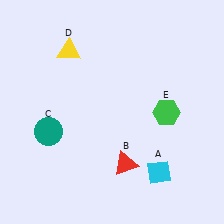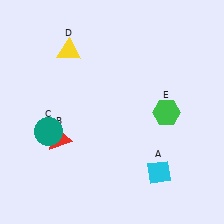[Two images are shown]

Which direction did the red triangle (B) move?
The red triangle (B) moved left.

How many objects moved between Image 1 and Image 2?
1 object moved between the two images.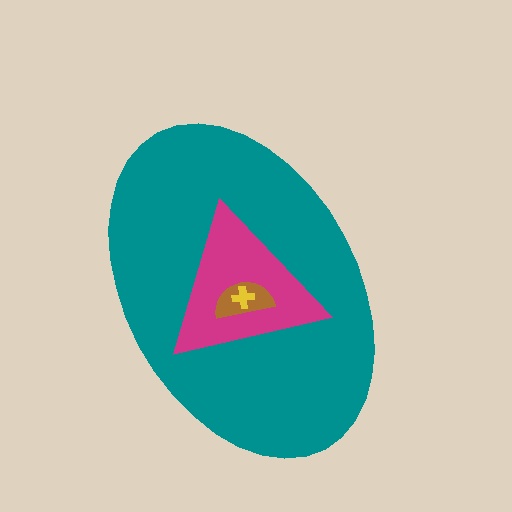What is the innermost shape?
The yellow cross.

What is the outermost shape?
The teal ellipse.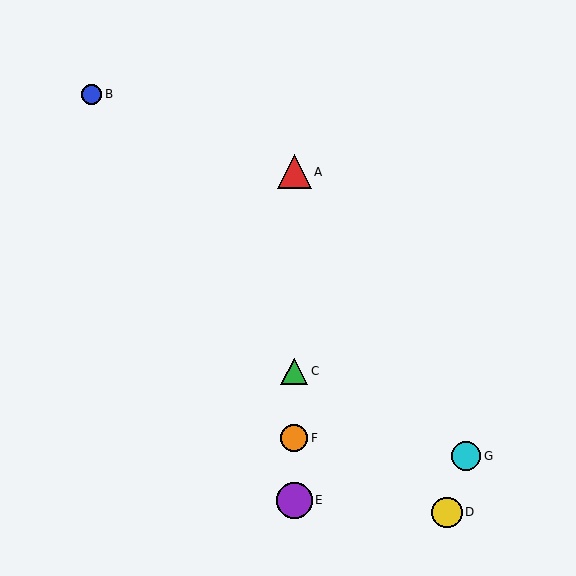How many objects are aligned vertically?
4 objects (A, C, E, F) are aligned vertically.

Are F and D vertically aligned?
No, F is at x≈294 and D is at x≈447.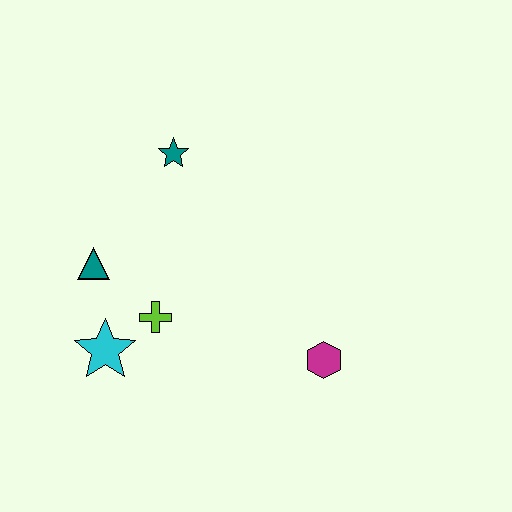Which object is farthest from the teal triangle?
The magenta hexagon is farthest from the teal triangle.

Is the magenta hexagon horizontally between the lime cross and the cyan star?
No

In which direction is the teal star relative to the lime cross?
The teal star is above the lime cross.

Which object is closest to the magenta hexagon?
The lime cross is closest to the magenta hexagon.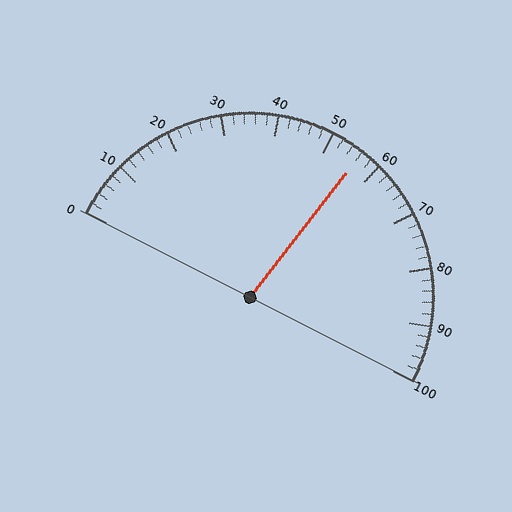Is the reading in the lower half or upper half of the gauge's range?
The reading is in the upper half of the range (0 to 100).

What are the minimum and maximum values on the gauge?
The gauge ranges from 0 to 100.